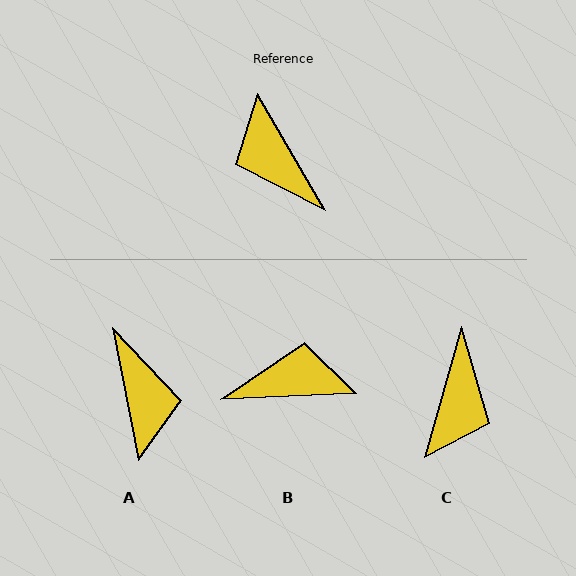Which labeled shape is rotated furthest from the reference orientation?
A, about 161 degrees away.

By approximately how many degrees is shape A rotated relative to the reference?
Approximately 161 degrees counter-clockwise.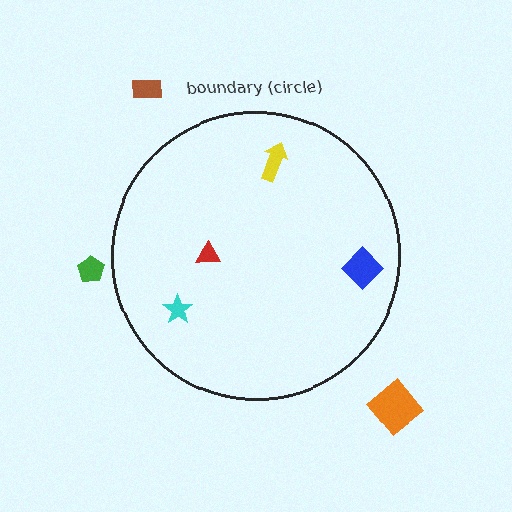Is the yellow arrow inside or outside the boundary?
Inside.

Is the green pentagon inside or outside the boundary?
Outside.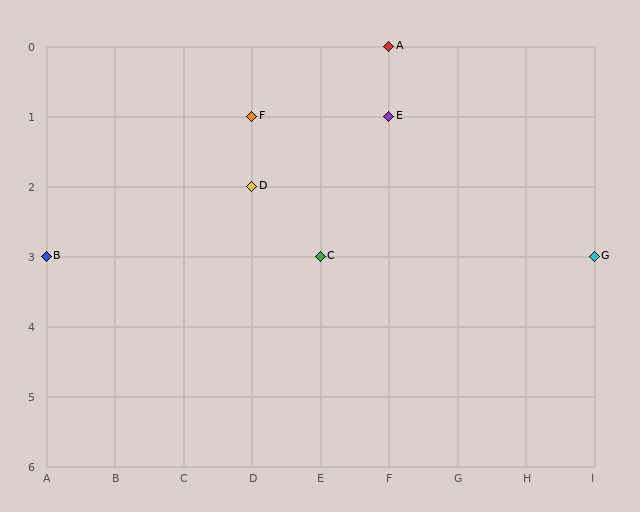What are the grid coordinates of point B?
Point B is at grid coordinates (A, 3).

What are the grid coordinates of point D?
Point D is at grid coordinates (D, 2).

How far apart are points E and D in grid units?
Points E and D are 2 columns and 1 row apart (about 2.2 grid units diagonally).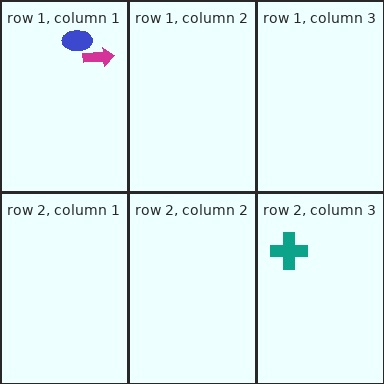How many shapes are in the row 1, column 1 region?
2.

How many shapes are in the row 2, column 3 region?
1.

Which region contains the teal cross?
The row 2, column 3 region.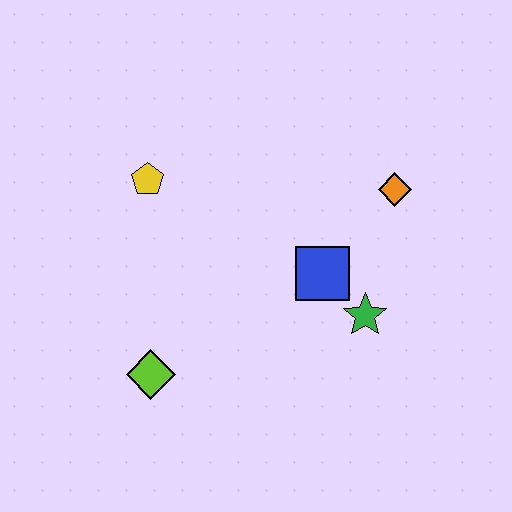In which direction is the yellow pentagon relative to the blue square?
The yellow pentagon is to the left of the blue square.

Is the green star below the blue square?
Yes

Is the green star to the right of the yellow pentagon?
Yes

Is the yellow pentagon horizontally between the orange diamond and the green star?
No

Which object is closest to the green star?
The blue square is closest to the green star.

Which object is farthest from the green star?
The yellow pentagon is farthest from the green star.